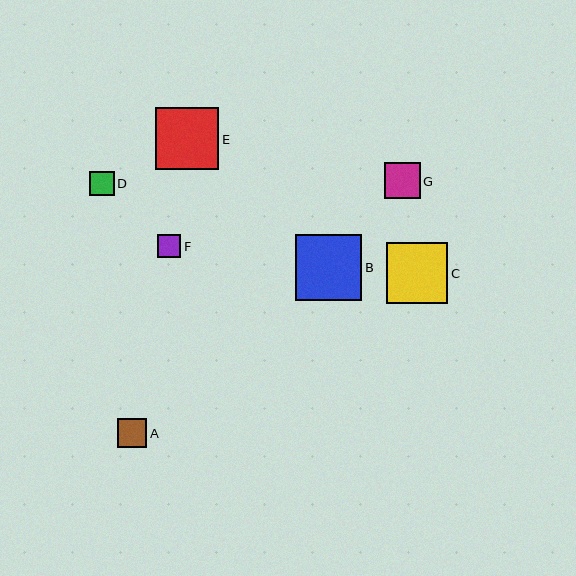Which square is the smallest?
Square F is the smallest with a size of approximately 23 pixels.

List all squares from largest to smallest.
From largest to smallest: B, E, C, G, A, D, F.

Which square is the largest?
Square B is the largest with a size of approximately 66 pixels.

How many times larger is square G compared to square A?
Square G is approximately 1.3 times the size of square A.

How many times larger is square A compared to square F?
Square A is approximately 1.3 times the size of square F.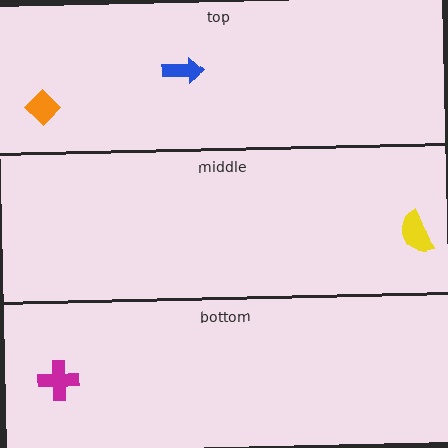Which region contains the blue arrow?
The top region.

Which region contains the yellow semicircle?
The middle region.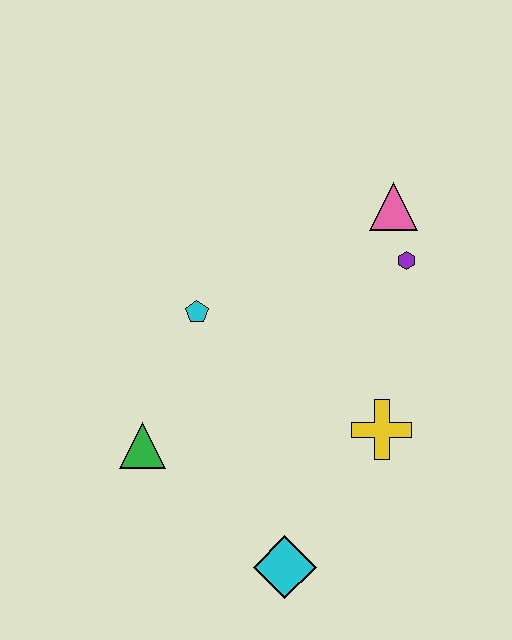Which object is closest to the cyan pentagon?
The green triangle is closest to the cyan pentagon.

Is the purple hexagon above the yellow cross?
Yes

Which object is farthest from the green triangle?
The pink triangle is farthest from the green triangle.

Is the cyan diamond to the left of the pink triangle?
Yes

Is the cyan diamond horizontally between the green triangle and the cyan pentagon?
No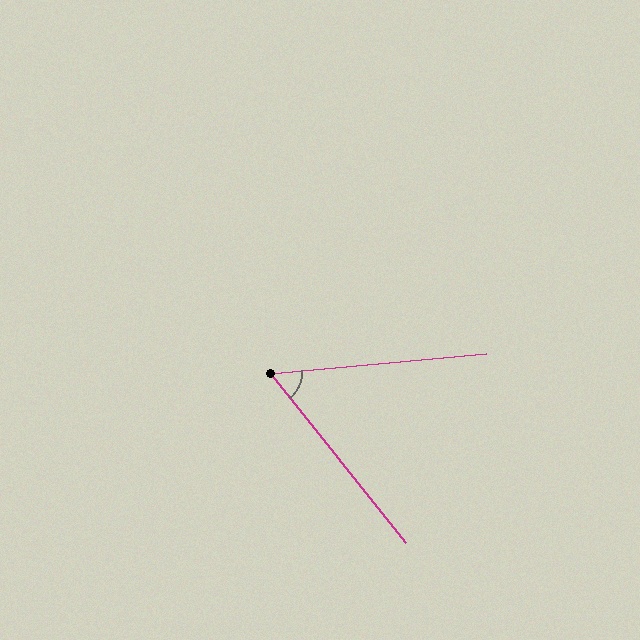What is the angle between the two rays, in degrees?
Approximately 57 degrees.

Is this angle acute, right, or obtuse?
It is acute.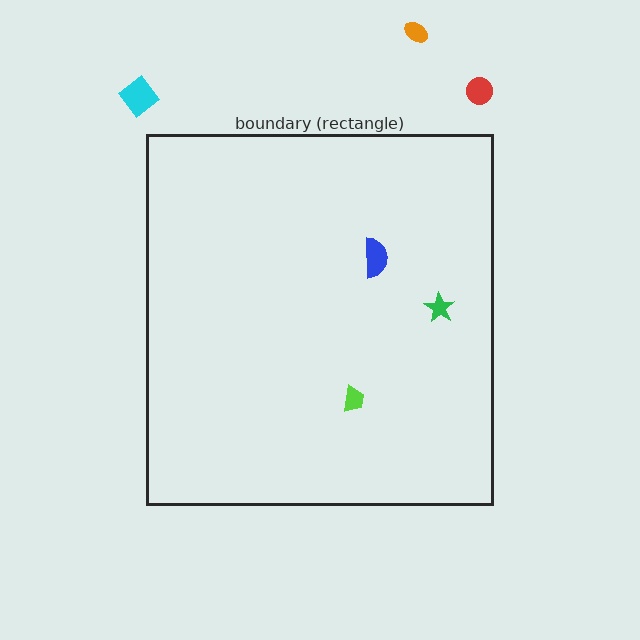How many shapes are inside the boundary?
3 inside, 3 outside.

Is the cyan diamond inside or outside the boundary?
Outside.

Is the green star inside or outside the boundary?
Inside.